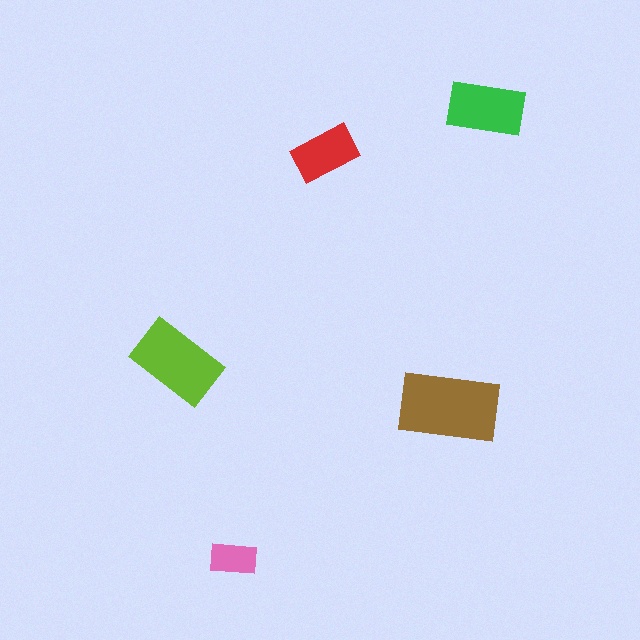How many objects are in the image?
There are 5 objects in the image.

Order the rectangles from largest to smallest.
the brown one, the lime one, the green one, the red one, the pink one.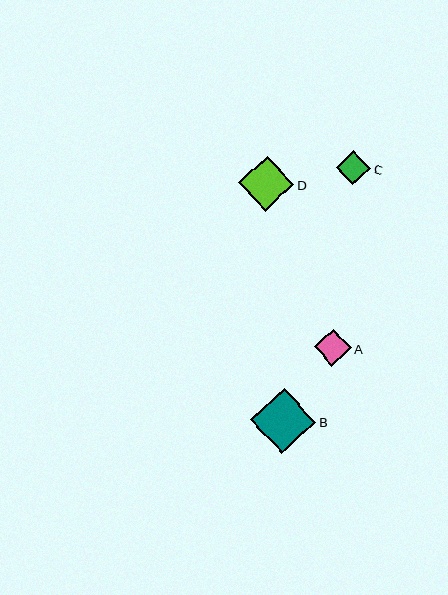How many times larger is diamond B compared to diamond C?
Diamond B is approximately 1.9 times the size of diamond C.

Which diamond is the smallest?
Diamond C is the smallest with a size of approximately 34 pixels.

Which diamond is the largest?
Diamond B is the largest with a size of approximately 65 pixels.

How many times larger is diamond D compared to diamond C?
Diamond D is approximately 1.6 times the size of diamond C.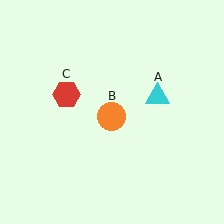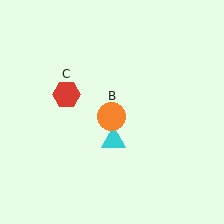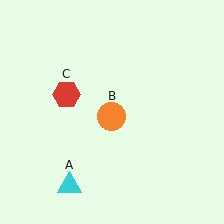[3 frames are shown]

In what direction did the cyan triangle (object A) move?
The cyan triangle (object A) moved down and to the left.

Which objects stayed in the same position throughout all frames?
Orange circle (object B) and red hexagon (object C) remained stationary.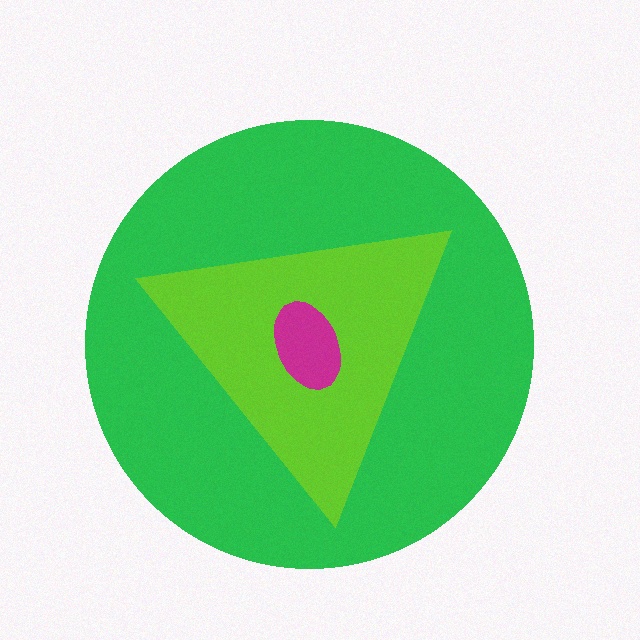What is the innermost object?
The magenta ellipse.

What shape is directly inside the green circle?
The lime triangle.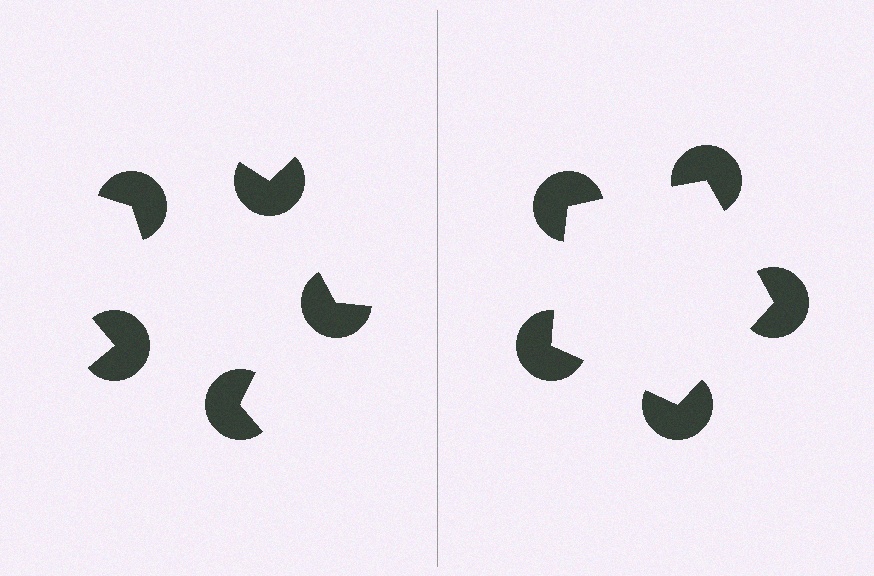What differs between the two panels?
The pac-man discs are positioned identically on both sides; only the wedge orientations differ. On the right they align to a pentagon; on the left they are misaligned.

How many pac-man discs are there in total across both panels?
10 — 5 on each side.